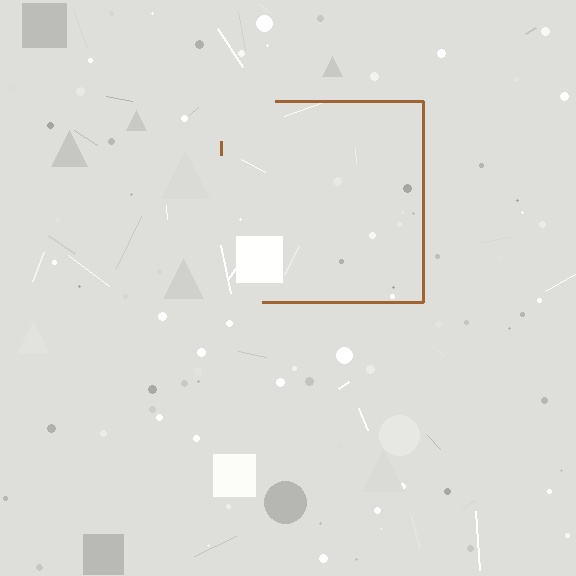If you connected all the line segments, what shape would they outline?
They would outline a square.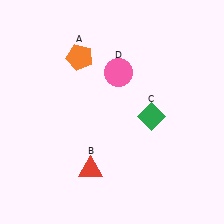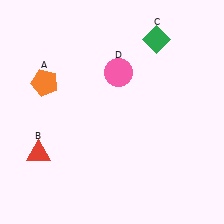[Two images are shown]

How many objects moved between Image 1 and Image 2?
3 objects moved between the two images.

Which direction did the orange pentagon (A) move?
The orange pentagon (A) moved left.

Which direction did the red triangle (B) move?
The red triangle (B) moved left.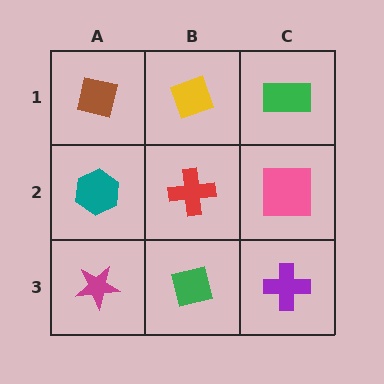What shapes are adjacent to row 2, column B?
A yellow diamond (row 1, column B), a green square (row 3, column B), a teal hexagon (row 2, column A), a pink square (row 2, column C).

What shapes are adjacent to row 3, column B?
A red cross (row 2, column B), a magenta star (row 3, column A), a purple cross (row 3, column C).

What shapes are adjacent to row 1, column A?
A teal hexagon (row 2, column A), a yellow diamond (row 1, column B).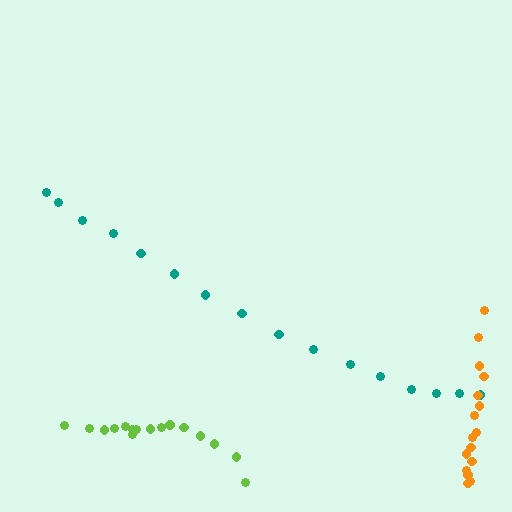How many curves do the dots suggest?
There are 3 distinct paths.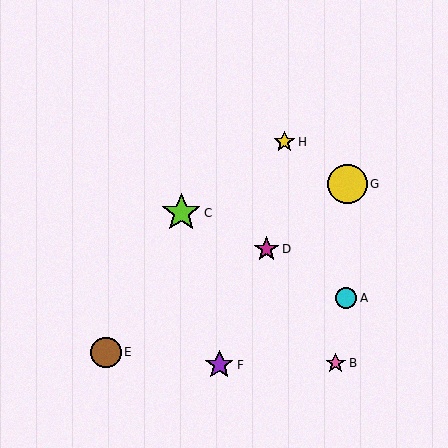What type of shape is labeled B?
Shape B is a pink star.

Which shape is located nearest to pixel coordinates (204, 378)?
The purple star (labeled F) at (219, 365) is nearest to that location.